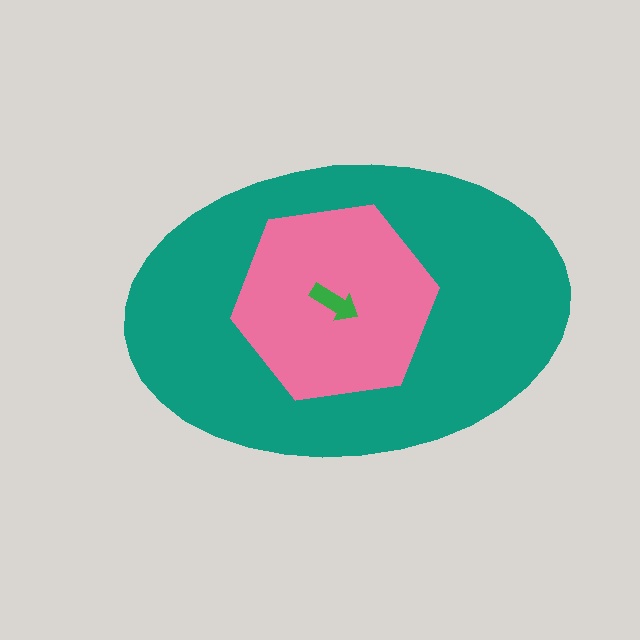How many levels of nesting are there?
3.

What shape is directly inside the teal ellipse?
The pink hexagon.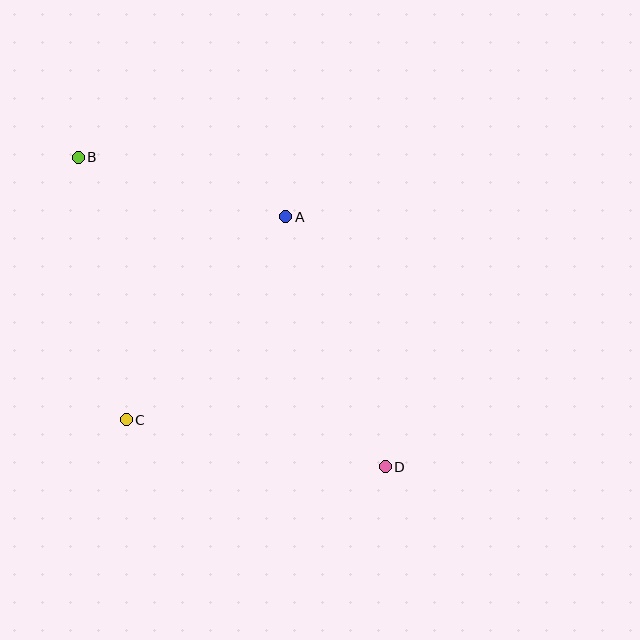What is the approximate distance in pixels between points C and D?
The distance between C and D is approximately 263 pixels.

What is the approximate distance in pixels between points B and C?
The distance between B and C is approximately 267 pixels.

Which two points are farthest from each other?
Points B and D are farthest from each other.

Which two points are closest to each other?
Points A and B are closest to each other.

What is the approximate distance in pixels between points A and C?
The distance between A and C is approximately 258 pixels.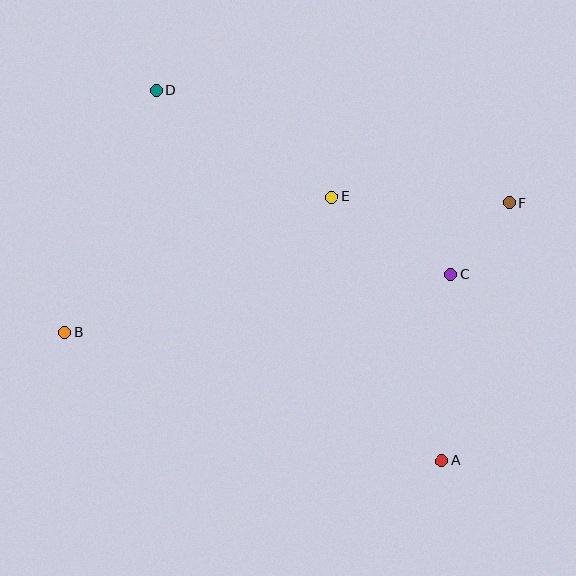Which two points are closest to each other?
Points C and F are closest to each other.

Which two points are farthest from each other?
Points A and D are farthest from each other.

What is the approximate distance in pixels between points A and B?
The distance between A and B is approximately 398 pixels.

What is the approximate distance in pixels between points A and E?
The distance between A and E is approximately 286 pixels.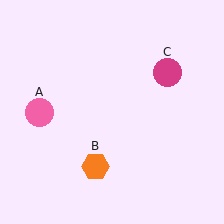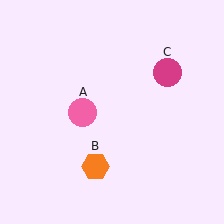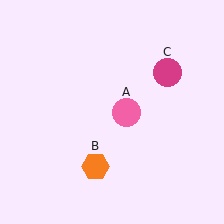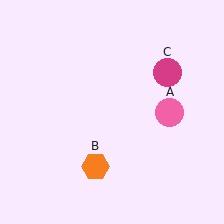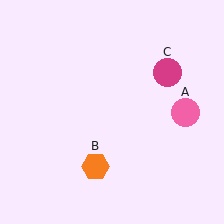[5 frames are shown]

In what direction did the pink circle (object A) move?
The pink circle (object A) moved right.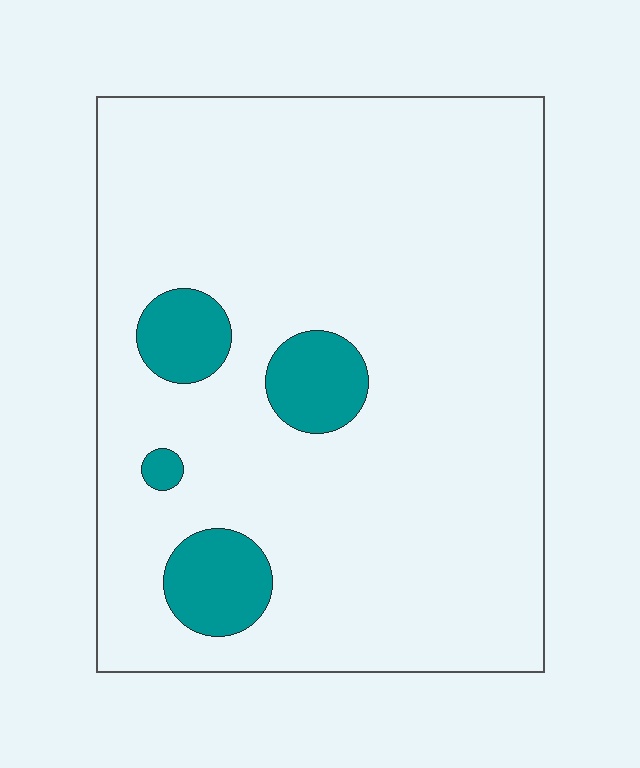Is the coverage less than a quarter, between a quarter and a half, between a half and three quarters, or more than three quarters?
Less than a quarter.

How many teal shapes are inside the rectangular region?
4.